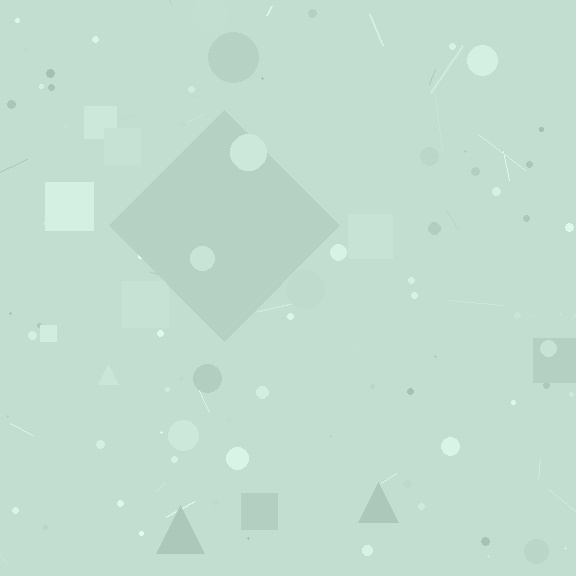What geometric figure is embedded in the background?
A diamond is embedded in the background.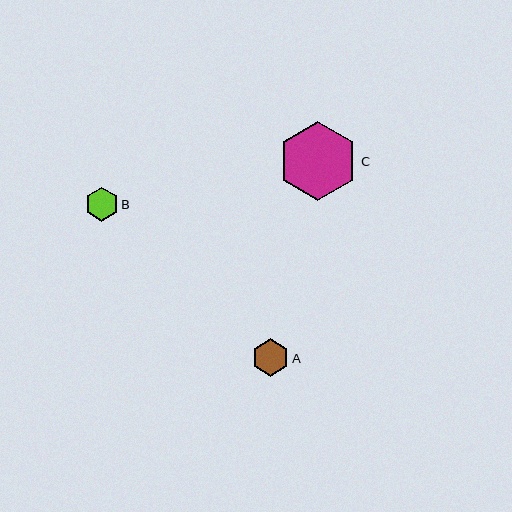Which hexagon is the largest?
Hexagon C is the largest with a size of approximately 79 pixels.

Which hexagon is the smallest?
Hexagon B is the smallest with a size of approximately 34 pixels.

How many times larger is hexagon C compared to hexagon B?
Hexagon C is approximately 2.4 times the size of hexagon B.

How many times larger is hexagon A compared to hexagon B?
Hexagon A is approximately 1.1 times the size of hexagon B.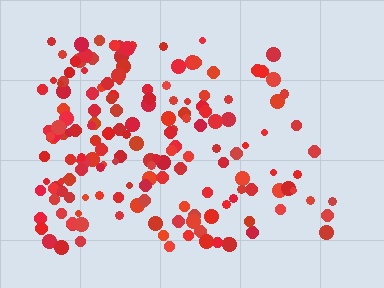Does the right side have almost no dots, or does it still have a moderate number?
Still a moderate number, just noticeably fewer than the left.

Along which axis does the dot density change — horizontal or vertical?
Horizontal.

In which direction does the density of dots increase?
From right to left, with the left side densest.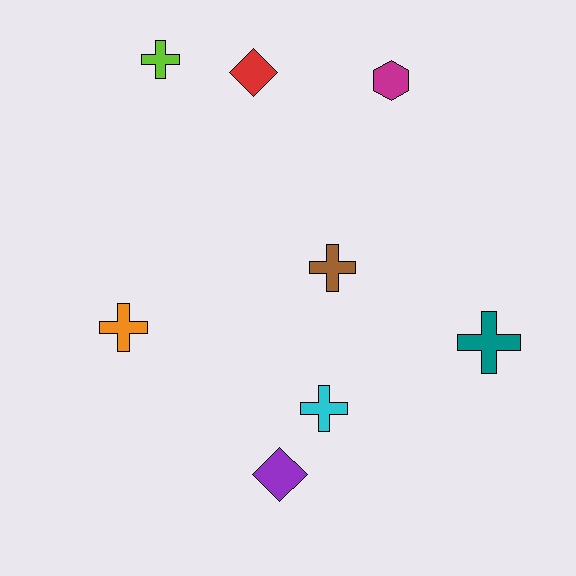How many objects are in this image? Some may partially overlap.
There are 8 objects.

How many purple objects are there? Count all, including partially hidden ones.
There is 1 purple object.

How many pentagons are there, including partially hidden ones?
There are no pentagons.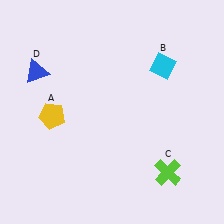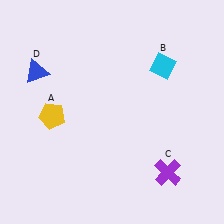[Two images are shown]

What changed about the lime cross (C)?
In Image 1, C is lime. In Image 2, it changed to purple.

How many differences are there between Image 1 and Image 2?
There is 1 difference between the two images.